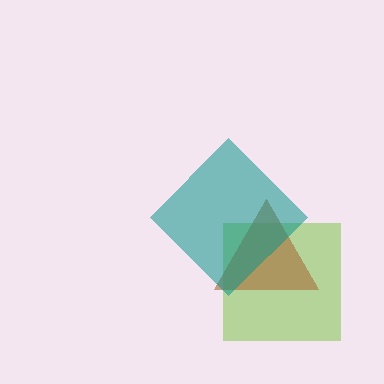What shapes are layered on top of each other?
The layered shapes are: a lime square, a brown triangle, a teal diamond.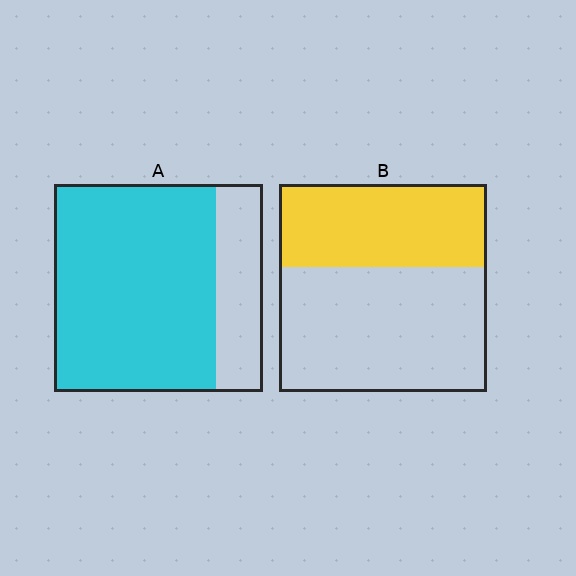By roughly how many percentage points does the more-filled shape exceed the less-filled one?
By roughly 40 percentage points (A over B).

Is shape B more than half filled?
No.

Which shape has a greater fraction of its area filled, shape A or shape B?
Shape A.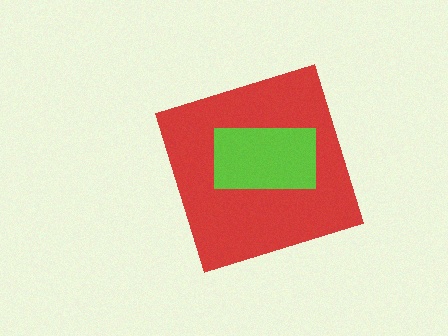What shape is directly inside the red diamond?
The lime rectangle.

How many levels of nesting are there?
2.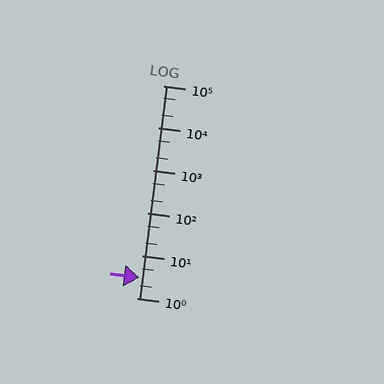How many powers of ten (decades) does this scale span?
The scale spans 5 decades, from 1 to 100000.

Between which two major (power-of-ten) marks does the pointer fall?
The pointer is between 1 and 10.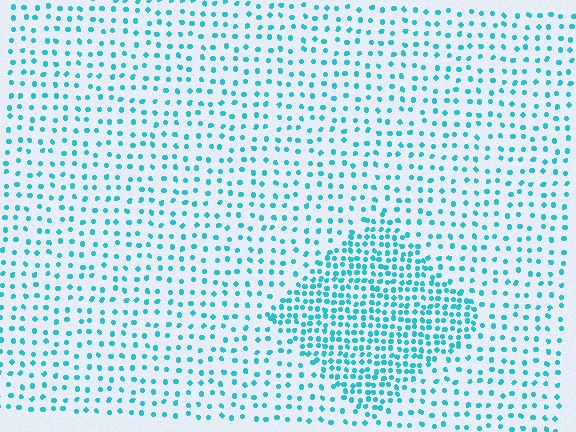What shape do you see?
I see a diamond.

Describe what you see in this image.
The image contains small cyan elements arranged at two different densities. A diamond-shaped region is visible where the elements are more densely packed than the surrounding area.